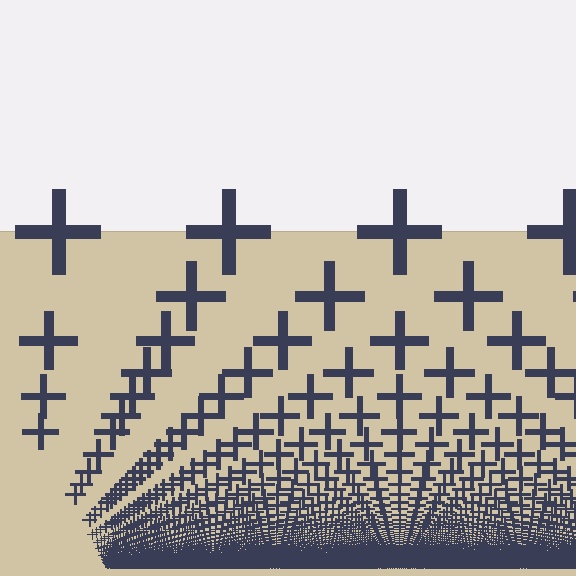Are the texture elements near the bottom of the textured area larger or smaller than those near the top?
Smaller. The gradient is inverted — elements near the bottom are smaller and denser.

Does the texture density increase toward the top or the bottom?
Density increases toward the bottom.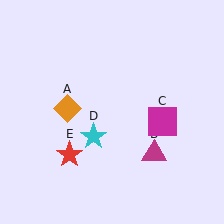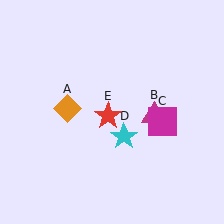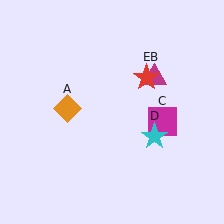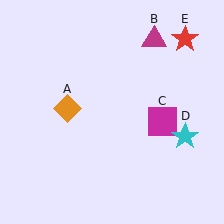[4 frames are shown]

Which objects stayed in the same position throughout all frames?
Orange diamond (object A) and magenta square (object C) remained stationary.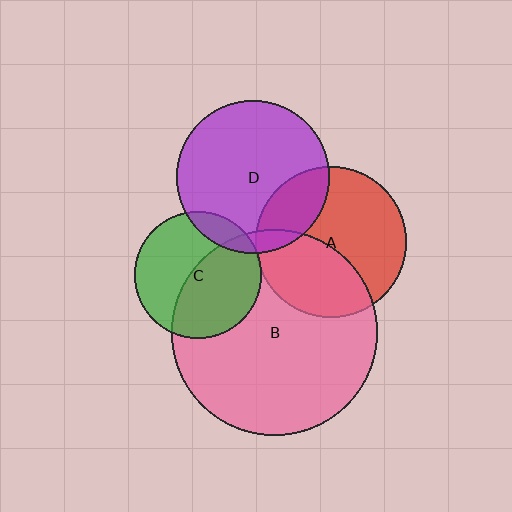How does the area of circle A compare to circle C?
Approximately 1.4 times.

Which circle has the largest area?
Circle B (pink).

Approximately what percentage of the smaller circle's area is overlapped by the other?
Approximately 10%.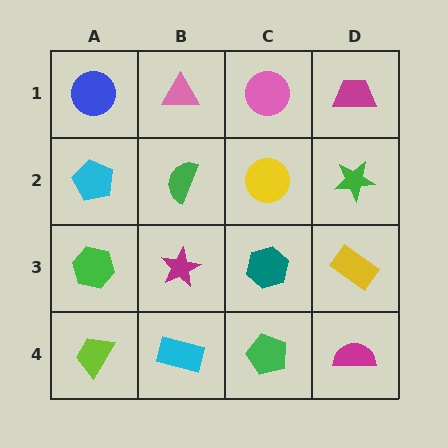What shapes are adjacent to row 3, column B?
A green semicircle (row 2, column B), a cyan rectangle (row 4, column B), a green hexagon (row 3, column A), a teal hexagon (row 3, column C).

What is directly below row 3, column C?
A green pentagon.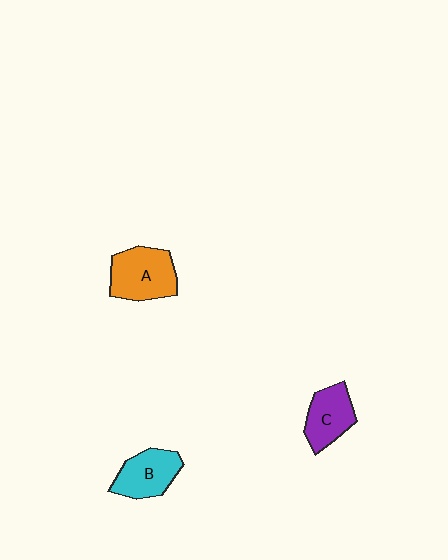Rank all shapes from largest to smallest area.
From largest to smallest: A (orange), B (cyan), C (purple).